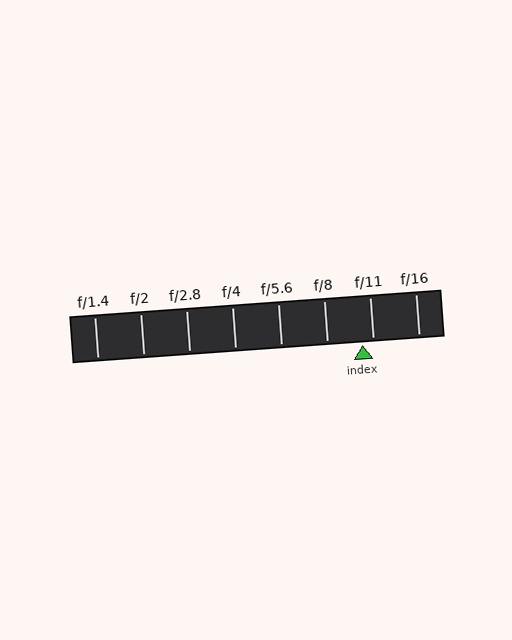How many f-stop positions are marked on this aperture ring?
There are 8 f-stop positions marked.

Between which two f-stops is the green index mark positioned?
The index mark is between f/8 and f/11.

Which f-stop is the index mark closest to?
The index mark is closest to f/11.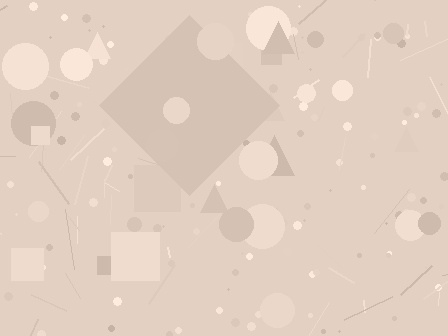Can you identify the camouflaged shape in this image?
The camouflaged shape is a diamond.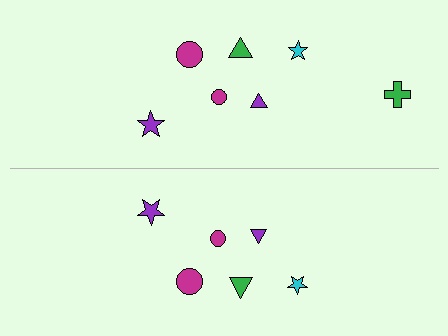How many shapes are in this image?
There are 13 shapes in this image.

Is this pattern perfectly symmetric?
No, the pattern is not perfectly symmetric. A green cross is missing from the bottom side.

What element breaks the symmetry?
A green cross is missing from the bottom side.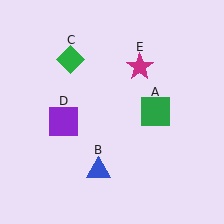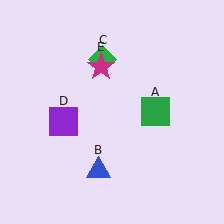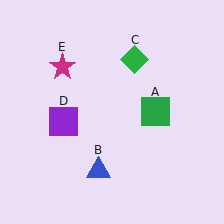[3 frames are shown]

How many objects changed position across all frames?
2 objects changed position: green diamond (object C), magenta star (object E).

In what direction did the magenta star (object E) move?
The magenta star (object E) moved left.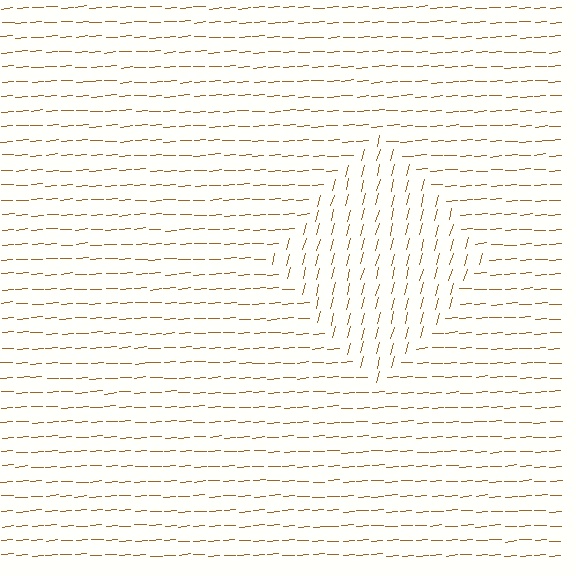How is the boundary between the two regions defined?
The boundary is defined purely by a change in line orientation (approximately 71 degrees difference). All lines are the same color and thickness.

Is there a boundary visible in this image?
Yes, there is a texture boundary formed by a change in line orientation.